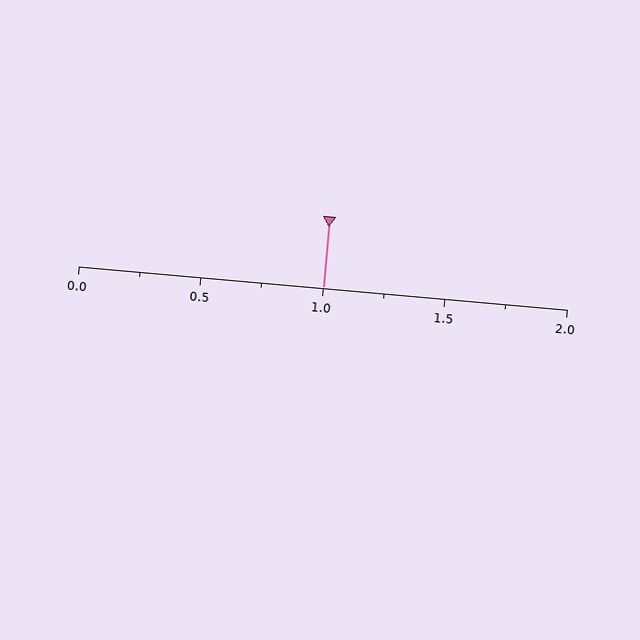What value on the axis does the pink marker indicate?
The marker indicates approximately 1.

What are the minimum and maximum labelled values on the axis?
The axis runs from 0.0 to 2.0.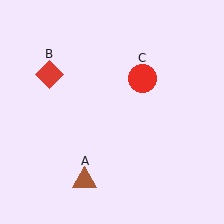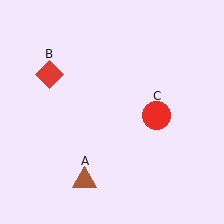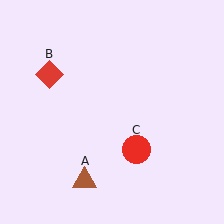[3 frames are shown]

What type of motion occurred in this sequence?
The red circle (object C) rotated clockwise around the center of the scene.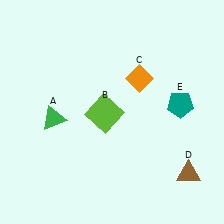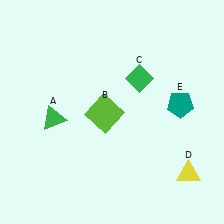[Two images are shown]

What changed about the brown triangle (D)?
In Image 1, D is brown. In Image 2, it changed to yellow.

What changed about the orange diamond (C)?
In Image 1, C is orange. In Image 2, it changed to green.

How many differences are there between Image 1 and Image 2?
There are 2 differences between the two images.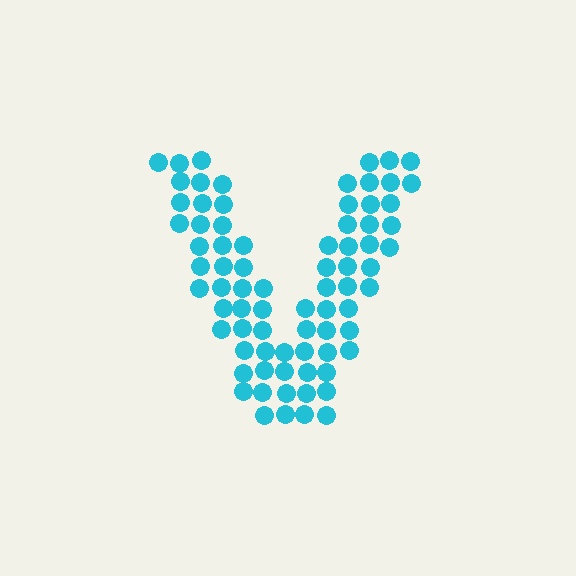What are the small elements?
The small elements are circles.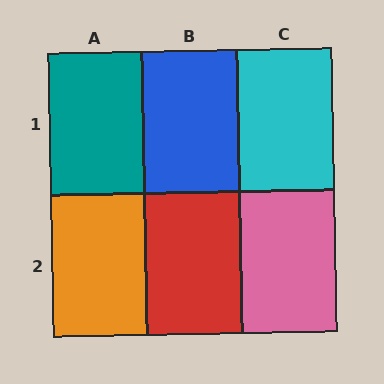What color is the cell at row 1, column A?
Teal.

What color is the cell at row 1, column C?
Cyan.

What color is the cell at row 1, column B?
Blue.